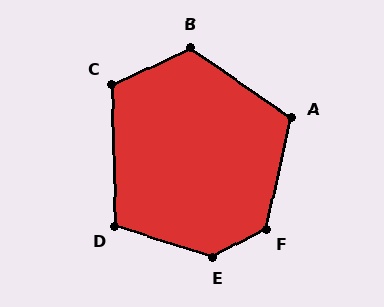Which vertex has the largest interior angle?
E, at approximately 135 degrees.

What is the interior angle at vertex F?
Approximately 131 degrees (obtuse).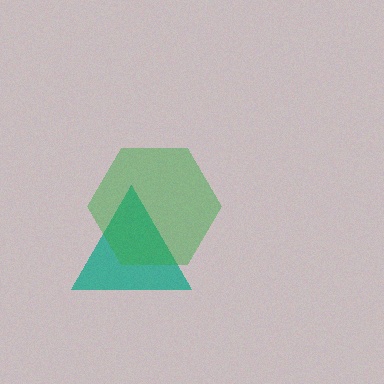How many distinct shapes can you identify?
There are 2 distinct shapes: a teal triangle, a green hexagon.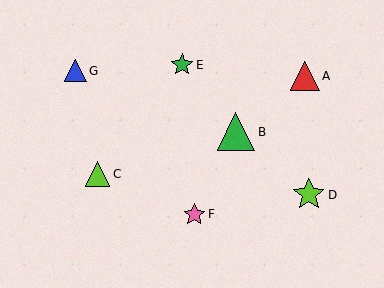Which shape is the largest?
The green triangle (labeled B) is the largest.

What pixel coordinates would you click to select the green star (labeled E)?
Click at (182, 65) to select the green star E.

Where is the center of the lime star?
The center of the lime star is at (309, 195).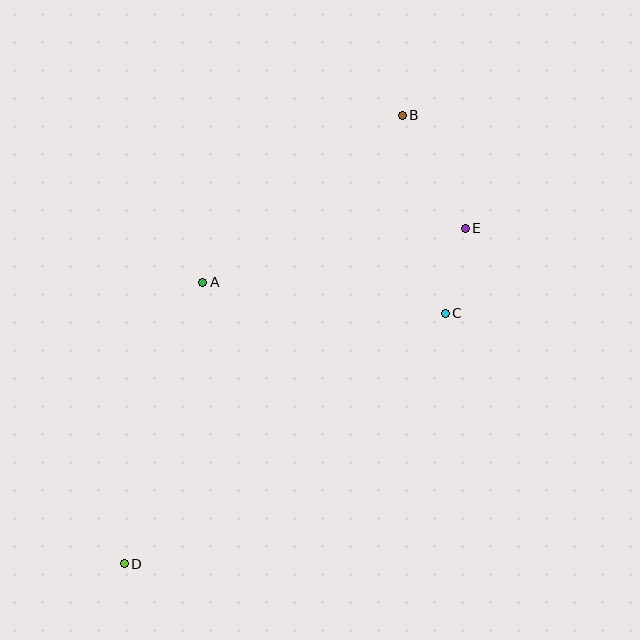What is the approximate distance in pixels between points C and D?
The distance between C and D is approximately 407 pixels.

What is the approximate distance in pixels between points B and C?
The distance between B and C is approximately 203 pixels.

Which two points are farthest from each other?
Points B and D are farthest from each other.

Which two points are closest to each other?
Points C and E are closest to each other.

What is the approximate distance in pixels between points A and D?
The distance between A and D is approximately 292 pixels.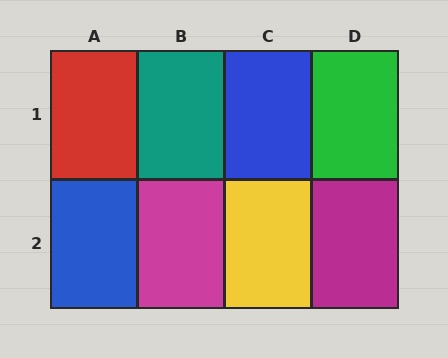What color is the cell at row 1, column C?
Blue.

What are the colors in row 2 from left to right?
Blue, magenta, yellow, magenta.